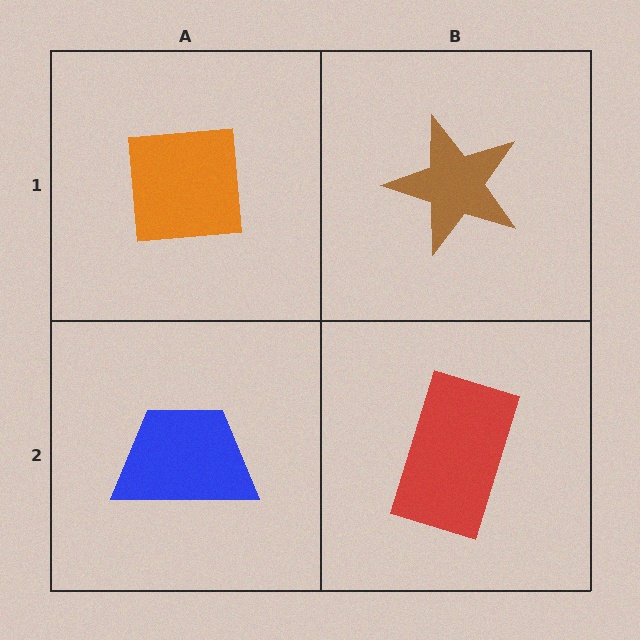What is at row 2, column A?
A blue trapezoid.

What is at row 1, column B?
A brown star.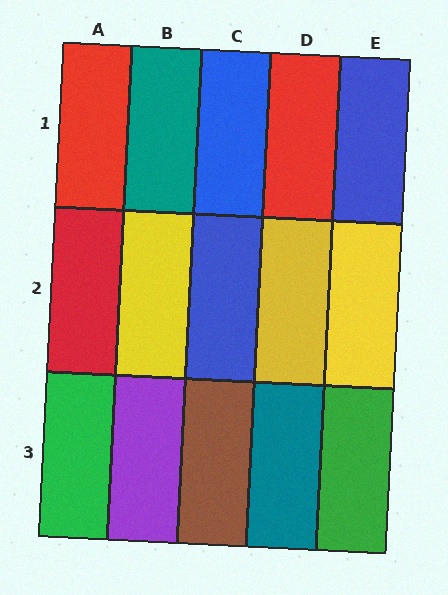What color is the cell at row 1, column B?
Teal.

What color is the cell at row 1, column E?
Blue.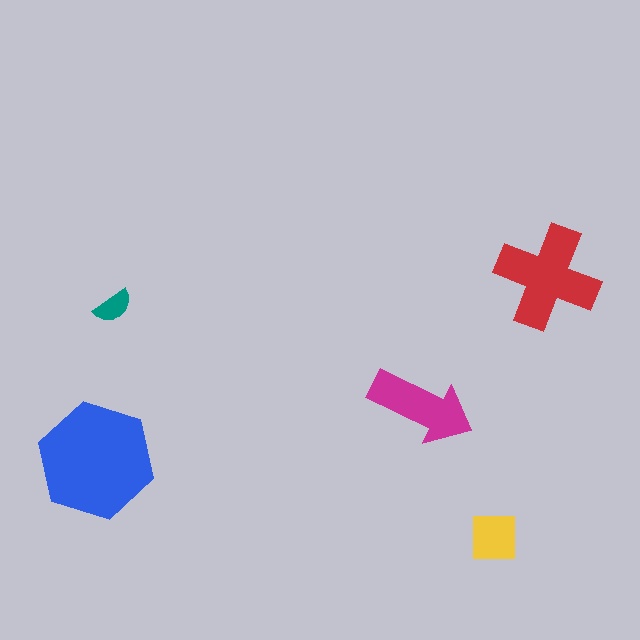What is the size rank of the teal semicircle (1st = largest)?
5th.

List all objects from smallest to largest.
The teal semicircle, the yellow square, the magenta arrow, the red cross, the blue hexagon.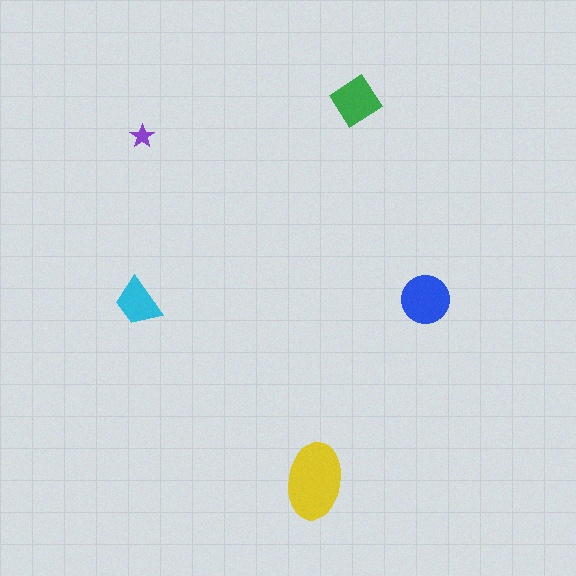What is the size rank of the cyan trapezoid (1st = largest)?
4th.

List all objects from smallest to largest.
The purple star, the cyan trapezoid, the green diamond, the blue circle, the yellow ellipse.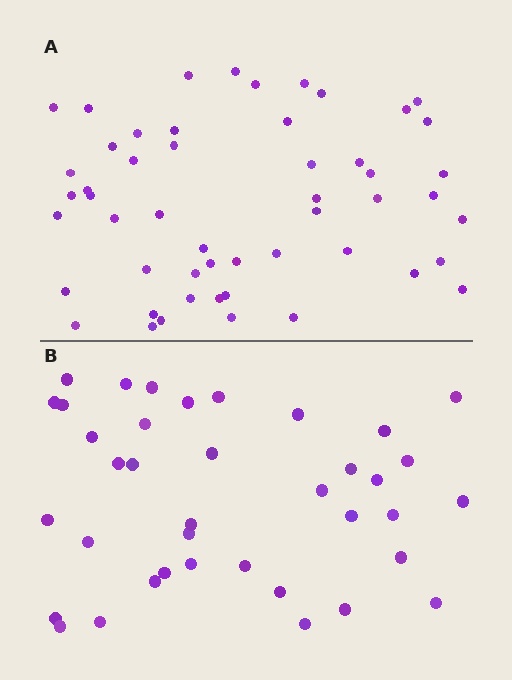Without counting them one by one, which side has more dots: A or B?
Region A (the top region) has more dots.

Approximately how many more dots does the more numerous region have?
Region A has approximately 15 more dots than region B.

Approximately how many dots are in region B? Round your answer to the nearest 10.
About 40 dots. (The exact count is 38, which rounds to 40.)